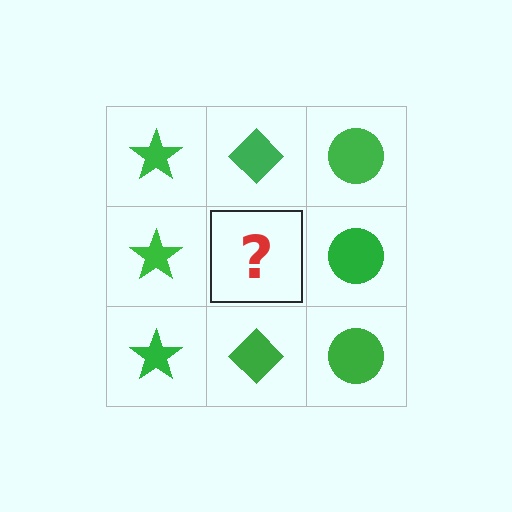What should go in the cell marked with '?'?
The missing cell should contain a green diamond.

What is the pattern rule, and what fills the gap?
The rule is that each column has a consistent shape. The gap should be filled with a green diamond.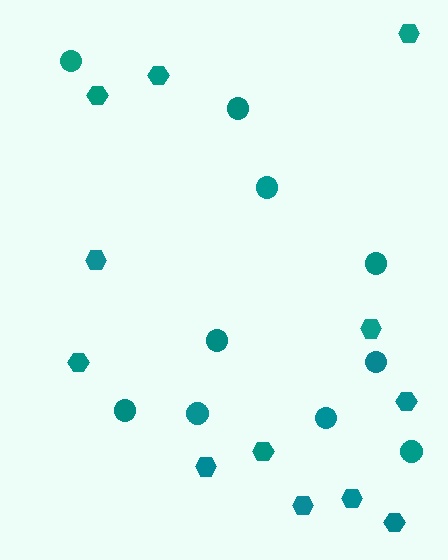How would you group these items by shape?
There are 2 groups: one group of circles (10) and one group of hexagons (12).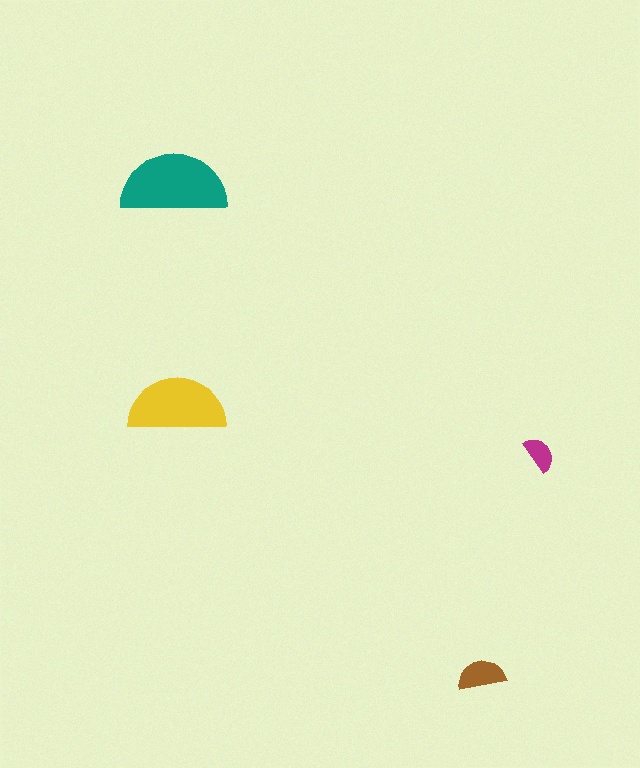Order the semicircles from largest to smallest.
the teal one, the yellow one, the brown one, the magenta one.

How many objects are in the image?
There are 4 objects in the image.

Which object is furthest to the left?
The teal semicircle is leftmost.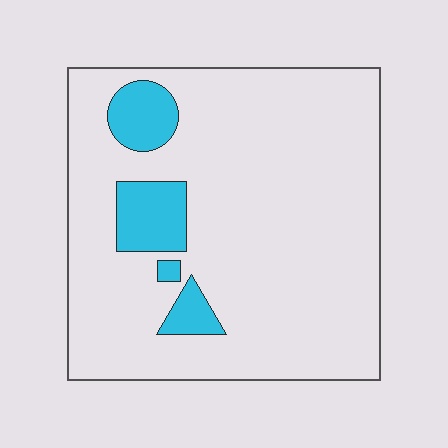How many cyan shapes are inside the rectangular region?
4.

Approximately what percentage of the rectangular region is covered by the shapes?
Approximately 10%.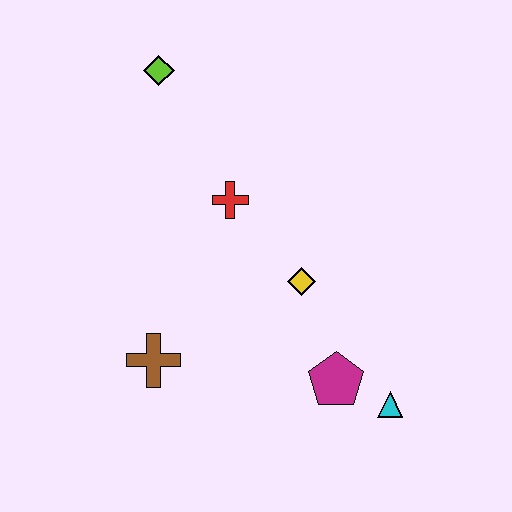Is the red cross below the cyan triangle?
No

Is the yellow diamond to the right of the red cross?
Yes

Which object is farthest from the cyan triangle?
The lime diamond is farthest from the cyan triangle.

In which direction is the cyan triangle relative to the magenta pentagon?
The cyan triangle is to the right of the magenta pentagon.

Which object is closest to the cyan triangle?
The magenta pentagon is closest to the cyan triangle.